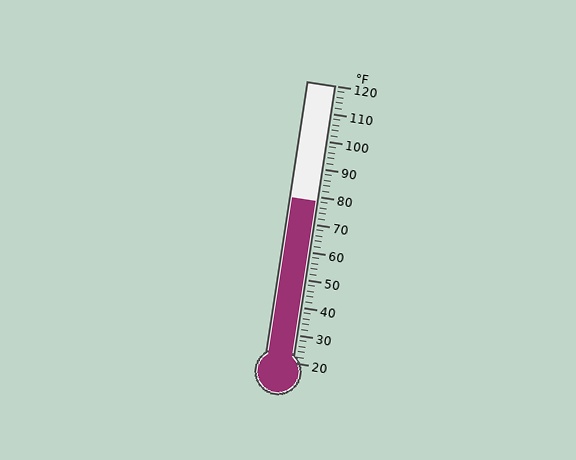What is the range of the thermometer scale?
The thermometer scale ranges from 20°F to 120°F.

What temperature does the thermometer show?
The thermometer shows approximately 78°F.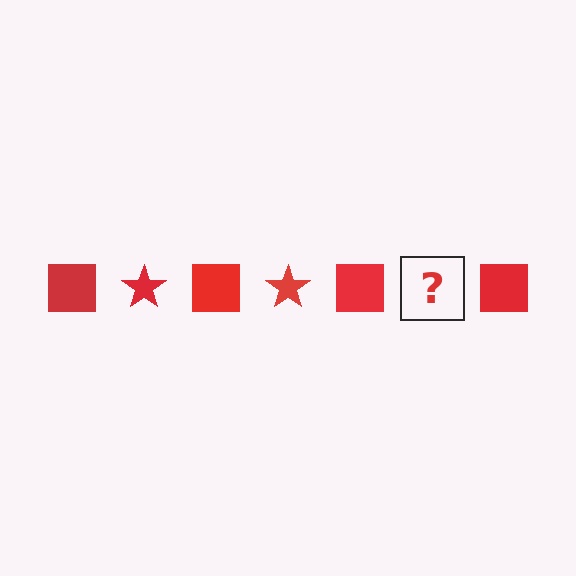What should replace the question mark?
The question mark should be replaced with a red star.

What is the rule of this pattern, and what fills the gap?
The rule is that the pattern cycles through square, star shapes in red. The gap should be filled with a red star.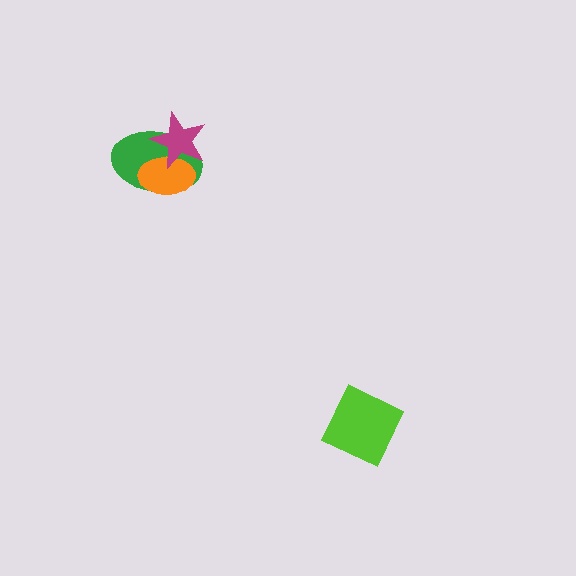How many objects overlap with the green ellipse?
2 objects overlap with the green ellipse.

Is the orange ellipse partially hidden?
Yes, it is partially covered by another shape.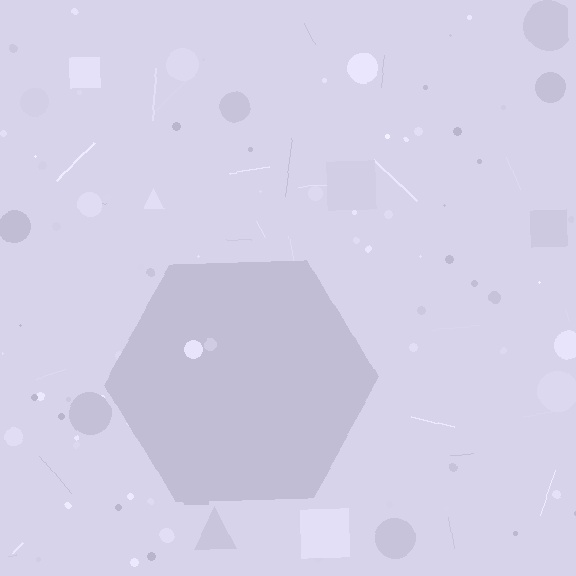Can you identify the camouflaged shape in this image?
The camouflaged shape is a hexagon.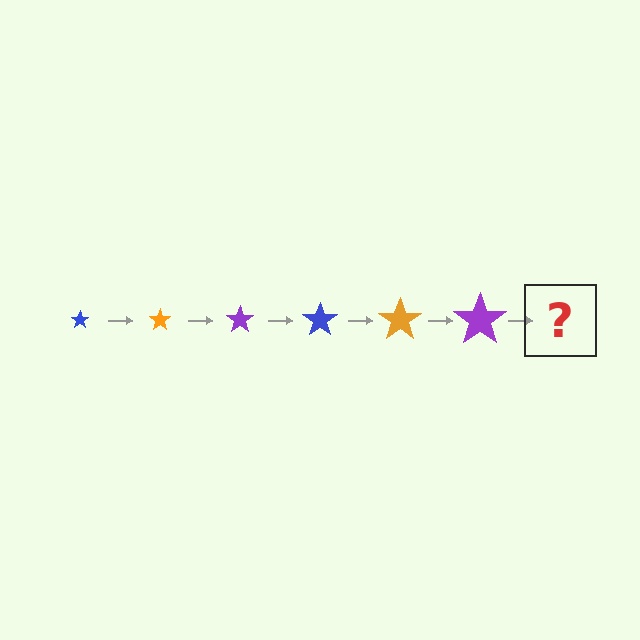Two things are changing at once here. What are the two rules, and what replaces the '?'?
The two rules are that the star grows larger each step and the color cycles through blue, orange, and purple. The '?' should be a blue star, larger than the previous one.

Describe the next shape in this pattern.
It should be a blue star, larger than the previous one.